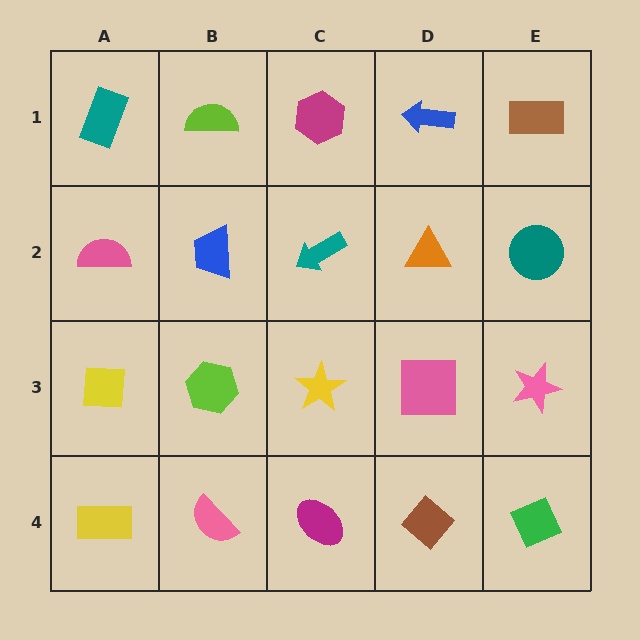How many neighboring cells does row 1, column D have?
3.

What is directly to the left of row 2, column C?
A blue trapezoid.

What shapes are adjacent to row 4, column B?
A lime hexagon (row 3, column B), a yellow rectangle (row 4, column A), a magenta ellipse (row 4, column C).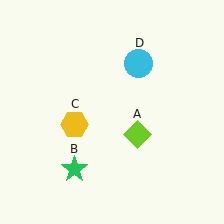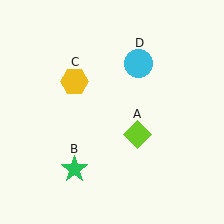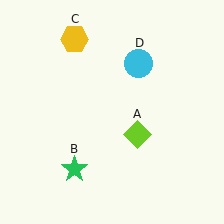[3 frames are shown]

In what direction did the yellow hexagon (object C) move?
The yellow hexagon (object C) moved up.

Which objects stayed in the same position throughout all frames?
Lime diamond (object A) and green star (object B) and cyan circle (object D) remained stationary.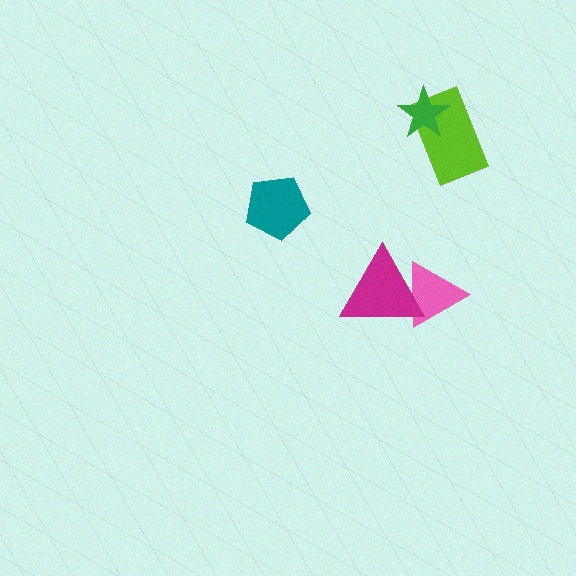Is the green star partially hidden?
No, no other shape covers it.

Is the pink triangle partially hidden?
Yes, it is partially covered by another shape.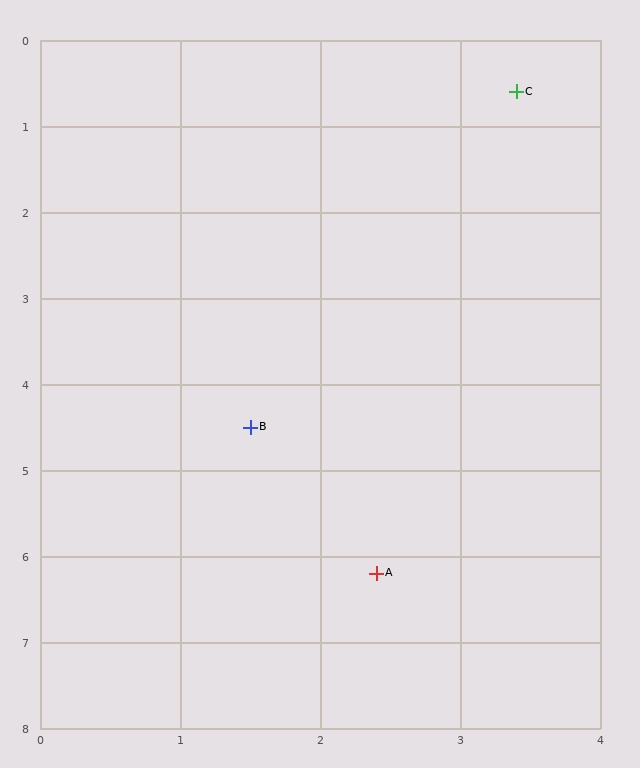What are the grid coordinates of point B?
Point B is at approximately (1.5, 4.5).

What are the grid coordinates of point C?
Point C is at approximately (3.4, 0.6).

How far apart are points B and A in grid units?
Points B and A are about 1.9 grid units apart.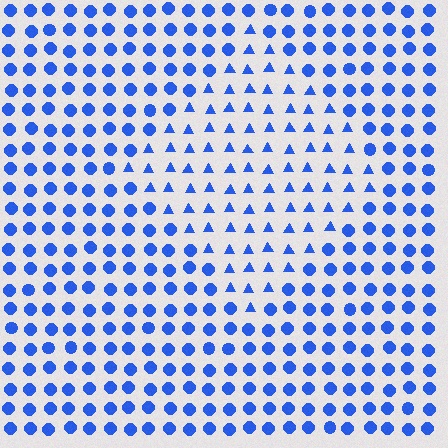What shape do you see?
I see a diamond.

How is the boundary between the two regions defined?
The boundary is defined by a change in element shape: triangles inside vs. circles outside. All elements share the same color and spacing.